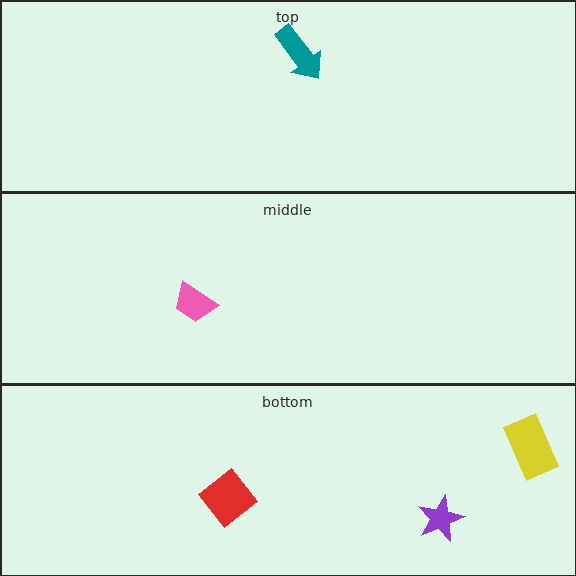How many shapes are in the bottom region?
3.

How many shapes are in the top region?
1.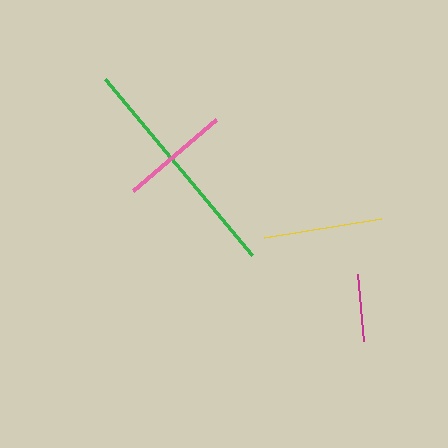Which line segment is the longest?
The green line is the longest at approximately 230 pixels.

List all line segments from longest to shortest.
From longest to shortest: green, yellow, pink, magenta.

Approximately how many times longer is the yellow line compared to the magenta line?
The yellow line is approximately 1.8 times the length of the magenta line.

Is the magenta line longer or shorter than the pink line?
The pink line is longer than the magenta line.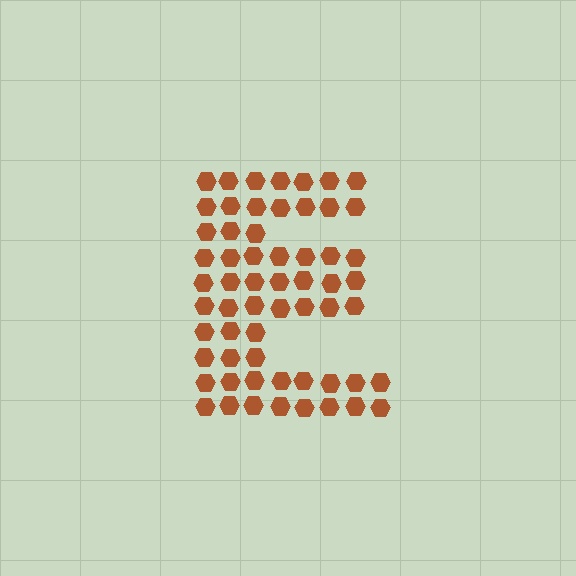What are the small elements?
The small elements are hexagons.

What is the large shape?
The large shape is the letter E.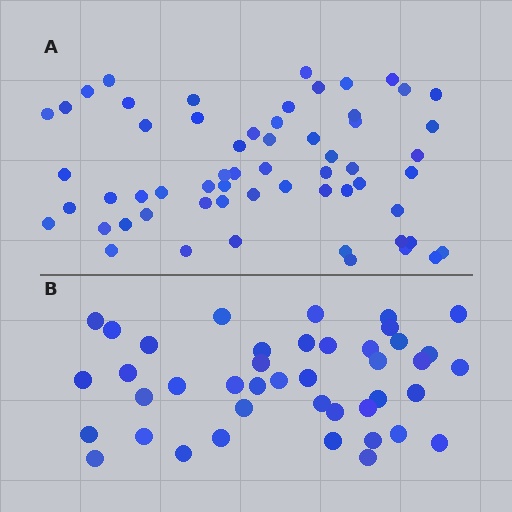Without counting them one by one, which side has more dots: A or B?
Region A (the top region) has more dots.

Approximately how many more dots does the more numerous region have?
Region A has approximately 20 more dots than region B.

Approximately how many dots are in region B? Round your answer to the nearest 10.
About 40 dots. (The exact count is 42, which rounds to 40.)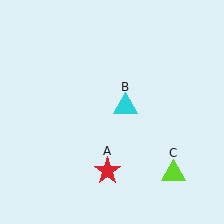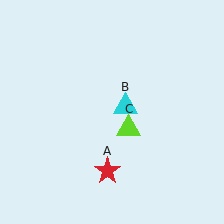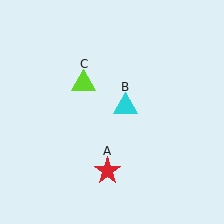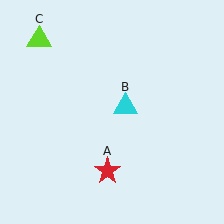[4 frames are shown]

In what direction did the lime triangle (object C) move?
The lime triangle (object C) moved up and to the left.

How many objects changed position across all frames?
1 object changed position: lime triangle (object C).